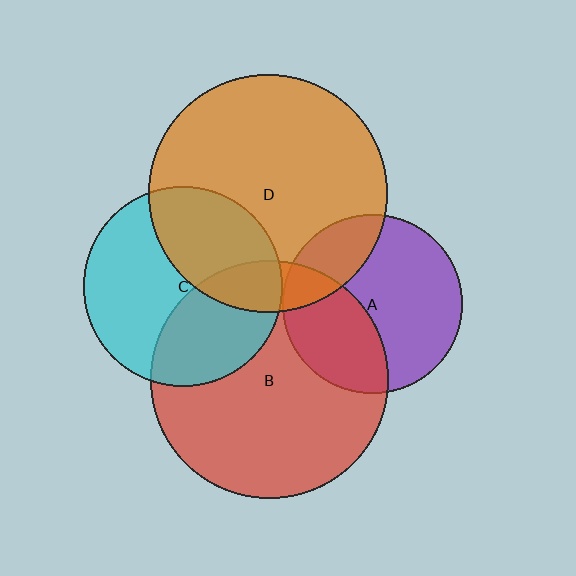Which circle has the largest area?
Circle D (orange).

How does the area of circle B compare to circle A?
Approximately 1.8 times.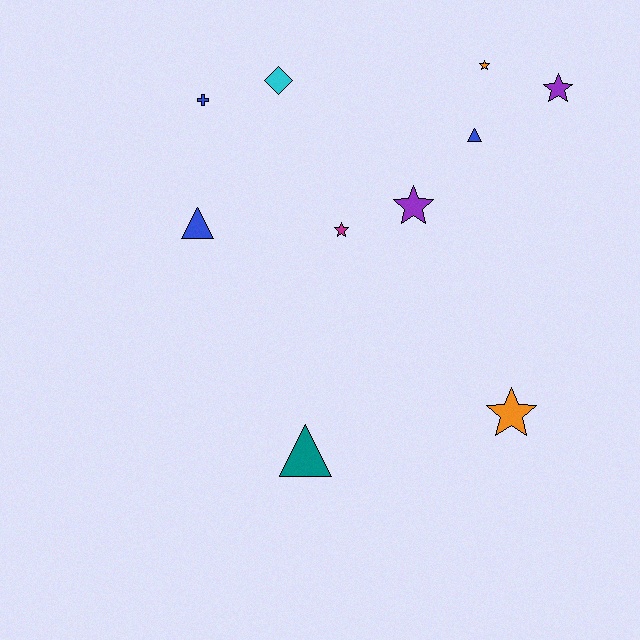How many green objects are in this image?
There are no green objects.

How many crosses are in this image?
There is 1 cross.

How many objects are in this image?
There are 10 objects.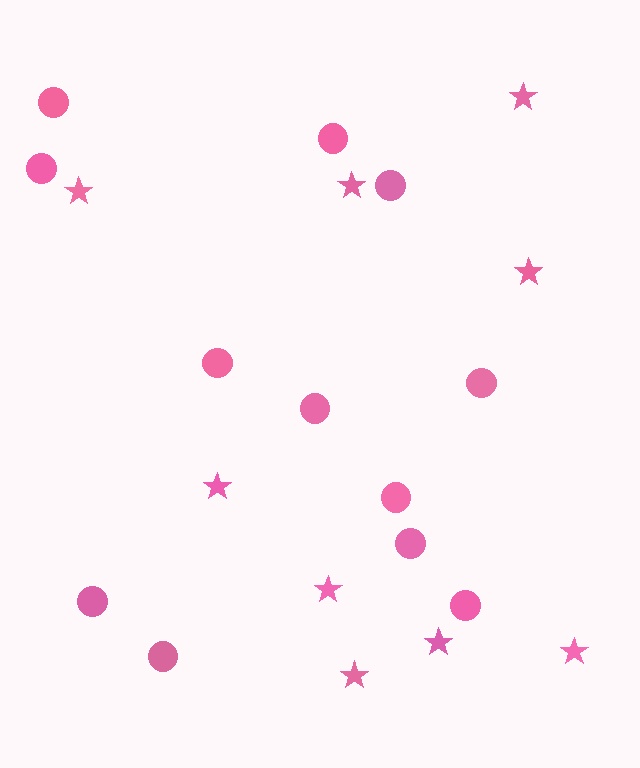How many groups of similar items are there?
There are 2 groups: one group of stars (9) and one group of circles (12).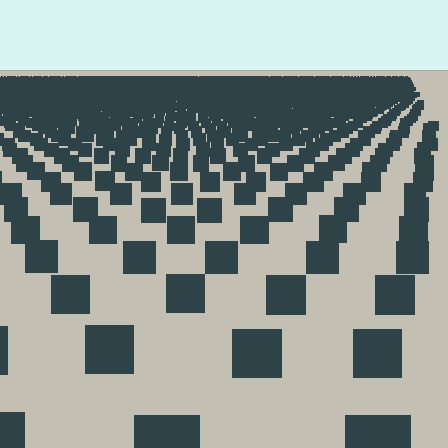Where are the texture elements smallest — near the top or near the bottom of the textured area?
Near the top.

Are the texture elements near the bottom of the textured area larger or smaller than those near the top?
Larger. Near the bottom, elements are closer to the viewer and appear at a bigger on-screen size.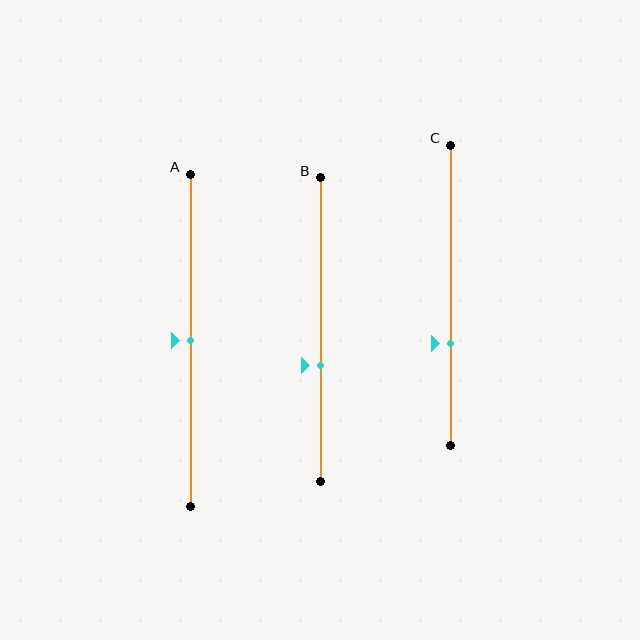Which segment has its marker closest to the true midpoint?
Segment A has its marker closest to the true midpoint.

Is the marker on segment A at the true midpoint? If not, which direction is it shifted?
Yes, the marker on segment A is at the true midpoint.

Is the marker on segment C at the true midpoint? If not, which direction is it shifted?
No, the marker on segment C is shifted downward by about 16% of the segment length.